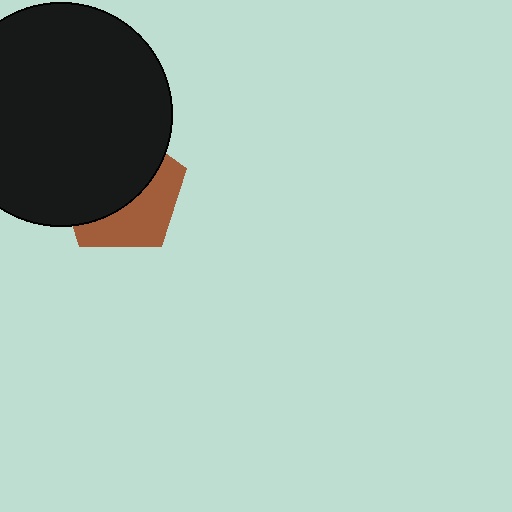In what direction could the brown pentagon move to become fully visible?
The brown pentagon could move toward the lower-right. That would shift it out from behind the black circle entirely.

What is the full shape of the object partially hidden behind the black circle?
The partially hidden object is a brown pentagon.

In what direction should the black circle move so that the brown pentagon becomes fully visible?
The black circle should move toward the upper-left. That is the shortest direction to clear the overlap and leave the brown pentagon fully visible.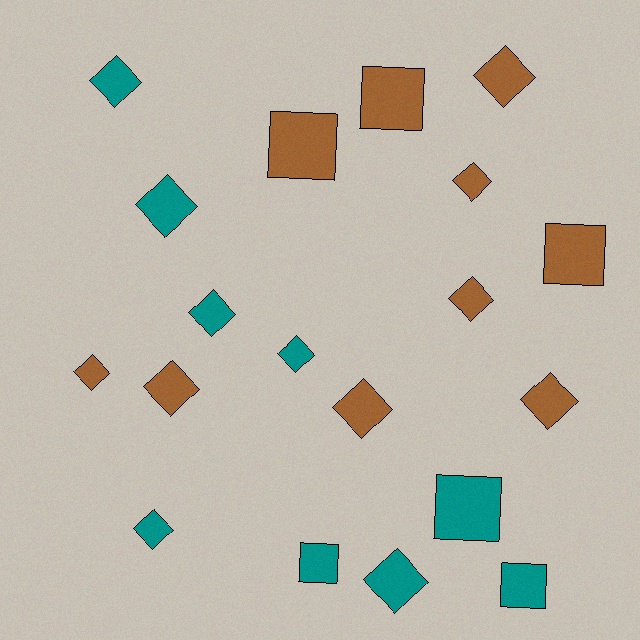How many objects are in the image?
There are 19 objects.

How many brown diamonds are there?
There are 7 brown diamonds.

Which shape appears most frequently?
Diamond, with 13 objects.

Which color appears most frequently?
Brown, with 10 objects.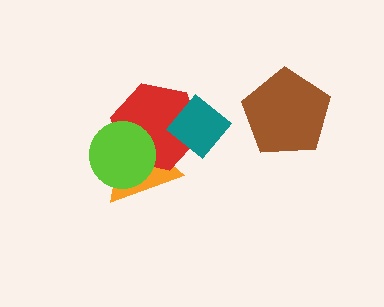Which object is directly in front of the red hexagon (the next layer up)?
The lime circle is directly in front of the red hexagon.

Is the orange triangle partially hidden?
Yes, it is partially covered by another shape.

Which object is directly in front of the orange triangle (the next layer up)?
The red hexagon is directly in front of the orange triangle.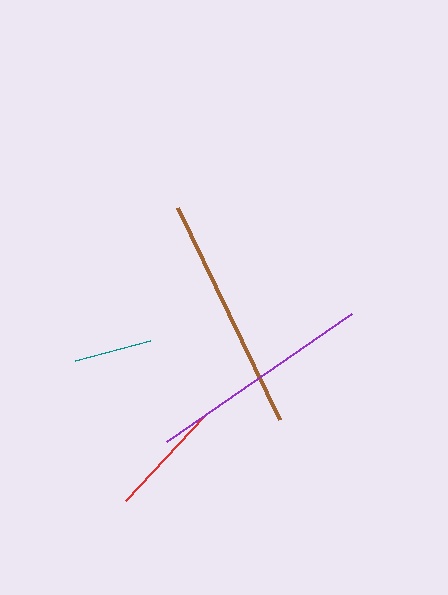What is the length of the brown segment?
The brown segment is approximately 235 pixels long.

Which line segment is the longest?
The brown line is the longest at approximately 235 pixels.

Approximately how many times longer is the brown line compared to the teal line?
The brown line is approximately 3.0 times the length of the teal line.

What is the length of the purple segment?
The purple segment is approximately 225 pixels long.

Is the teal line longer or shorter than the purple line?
The purple line is longer than the teal line.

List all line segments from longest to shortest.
From longest to shortest: brown, purple, red, teal.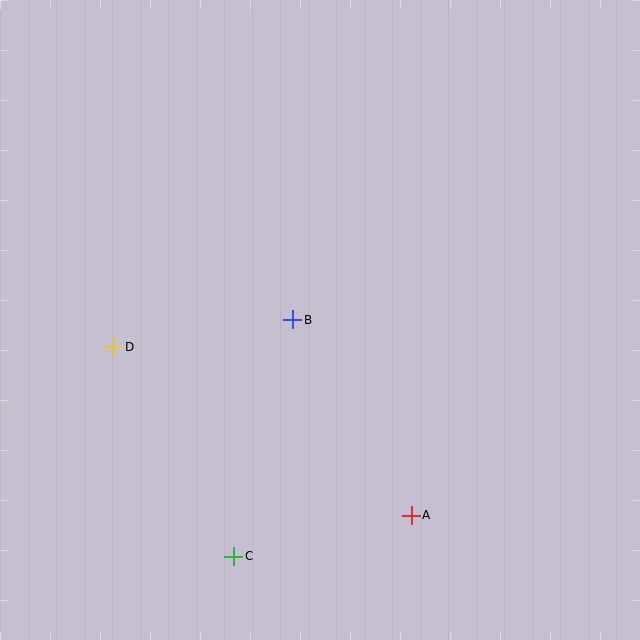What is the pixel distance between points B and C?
The distance between B and C is 244 pixels.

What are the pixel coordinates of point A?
Point A is at (411, 515).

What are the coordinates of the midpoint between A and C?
The midpoint between A and C is at (323, 536).